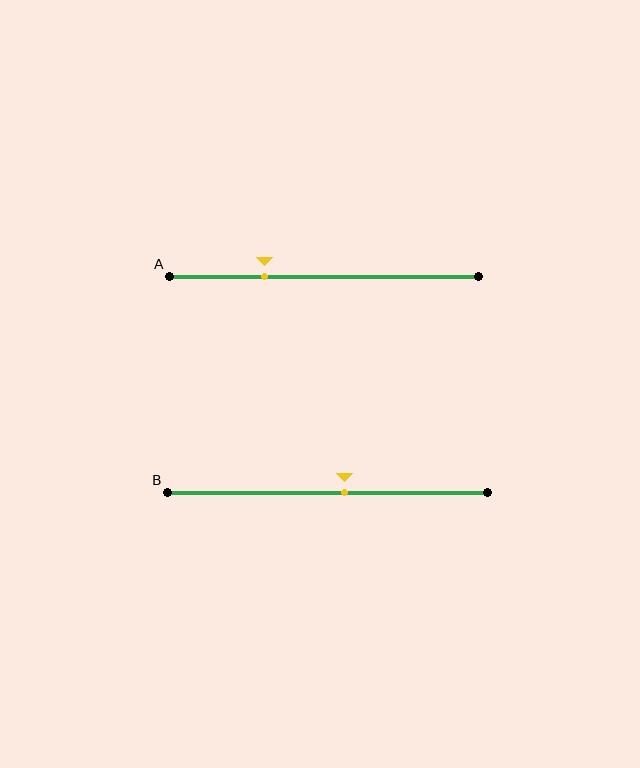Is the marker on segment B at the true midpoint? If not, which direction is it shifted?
No, the marker on segment B is shifted to the right by about 5% of the segment length.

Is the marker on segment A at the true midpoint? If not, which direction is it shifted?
No, the marker on segment A is shifted to the left by about 19% of the segment length.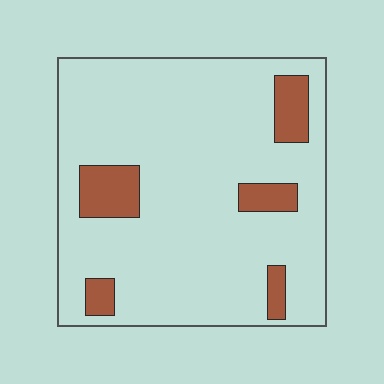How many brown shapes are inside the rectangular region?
5.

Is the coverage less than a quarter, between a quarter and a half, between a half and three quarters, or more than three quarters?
Less than a quarter.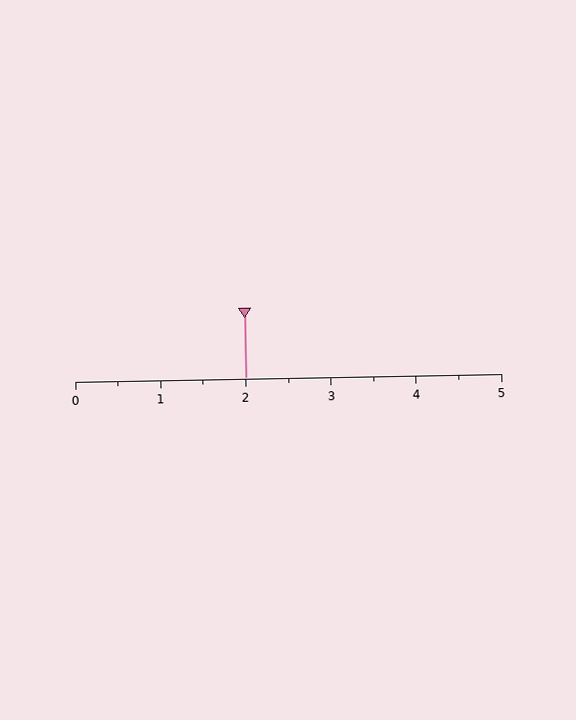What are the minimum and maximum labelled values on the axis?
The axis runs from 0 to 5.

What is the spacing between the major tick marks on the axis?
The major ticks are spaced 1 apart.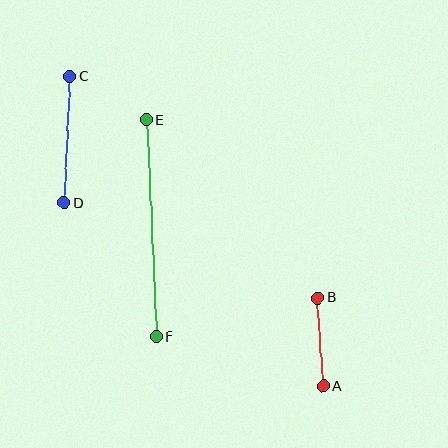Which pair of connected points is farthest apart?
Points E and F are farthest apart.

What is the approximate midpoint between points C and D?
The midpoint is at approximately (67, 140) pixels.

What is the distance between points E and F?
The distance is approximately 217 pixels.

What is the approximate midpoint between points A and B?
The midpoint is at approximately (321, 342) pixels.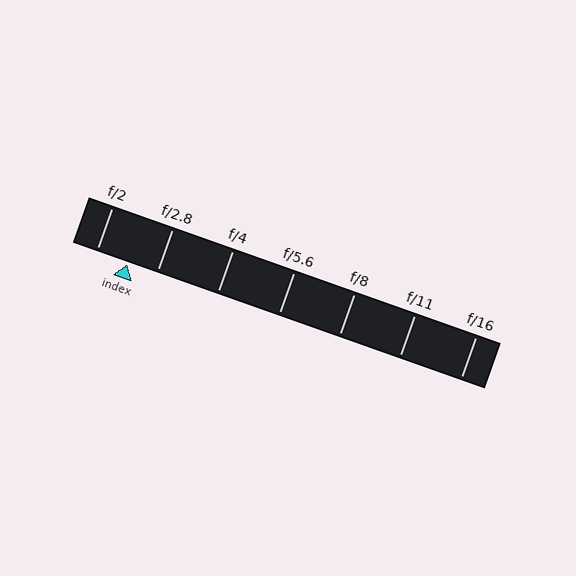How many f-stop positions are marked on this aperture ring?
There are 7 f-stop positions marked.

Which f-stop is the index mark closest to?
The index mark is closest to f/2.8.